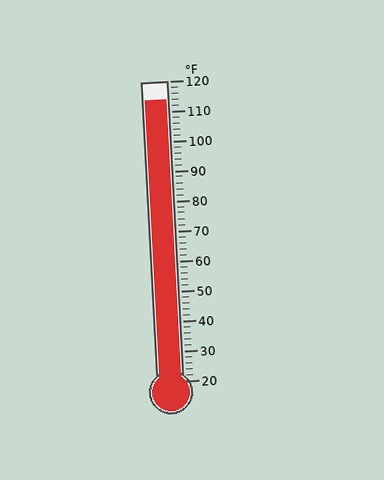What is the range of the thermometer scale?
The thermometer scale ranges from 20°F to 120°F.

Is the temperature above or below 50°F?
The temperature is above 50°F.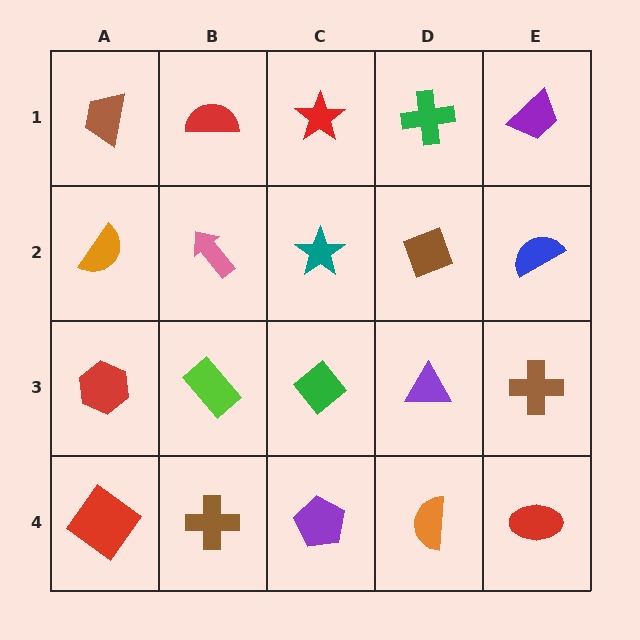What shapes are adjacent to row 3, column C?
A teal star (row 2, column C), a purple pentagon (row 4, column C), a lime rectangle (row 3, column B), a purple triangle (row 3, column D).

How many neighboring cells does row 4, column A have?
2.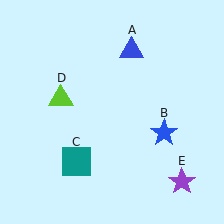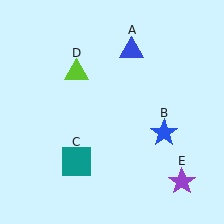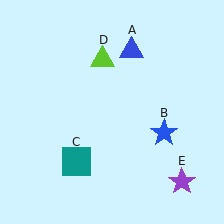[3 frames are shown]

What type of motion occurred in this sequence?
The lime triangle (object D) rotated clockwise around the center of the scene.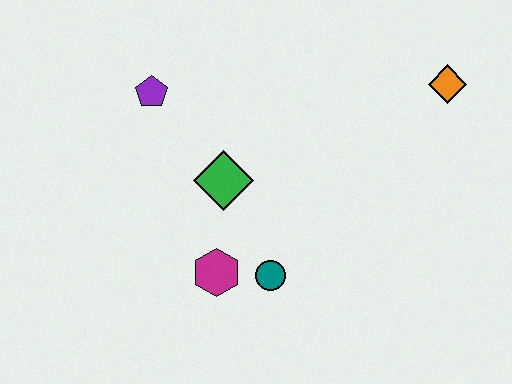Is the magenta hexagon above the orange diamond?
No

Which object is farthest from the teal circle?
The orange diamond is farthest from the teal circle.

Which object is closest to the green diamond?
The magenta hexagon is closest to the green diamond.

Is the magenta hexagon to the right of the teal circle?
No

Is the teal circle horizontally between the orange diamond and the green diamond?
Yes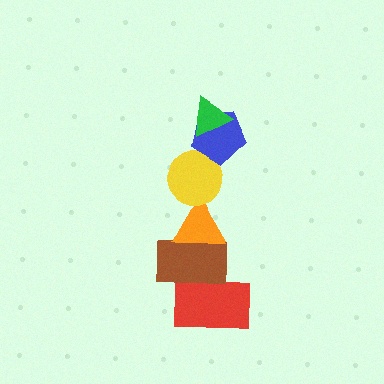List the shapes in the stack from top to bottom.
From top to bottom: the green triangle, the blue pentagon, the yellow circle, the orange triangle, the brown rectangle, the red rectangle.